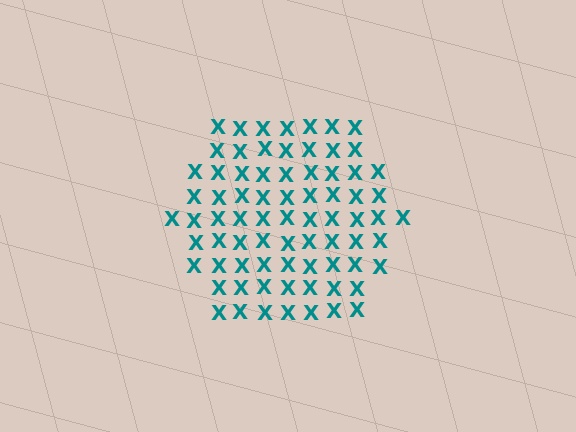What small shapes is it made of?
It is made of small letter X's.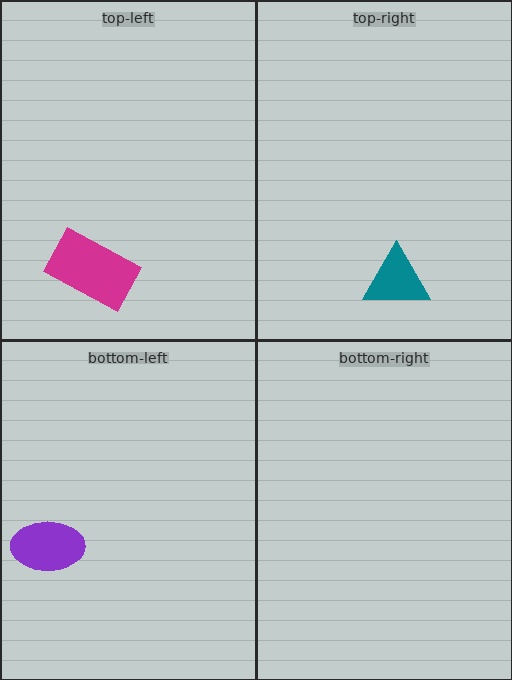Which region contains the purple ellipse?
The bottom-left region.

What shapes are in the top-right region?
The teal triangle.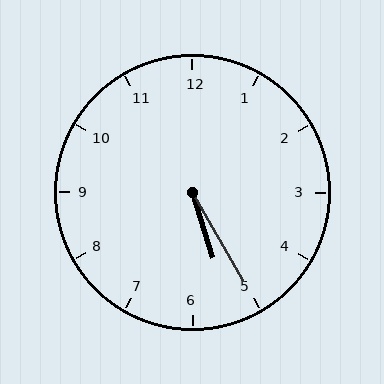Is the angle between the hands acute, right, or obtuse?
It is acute.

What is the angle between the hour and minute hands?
Approximately 12 degrees.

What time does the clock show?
5:25.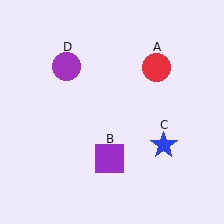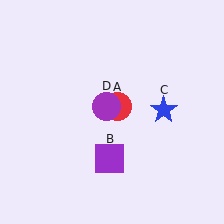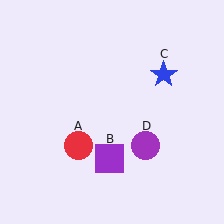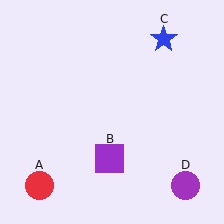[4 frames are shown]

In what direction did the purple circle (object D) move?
The purple circle (object D) moved down and to the right.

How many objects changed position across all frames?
3 objects changed position: red circle (object A), blue star (object C), purple circle (object D).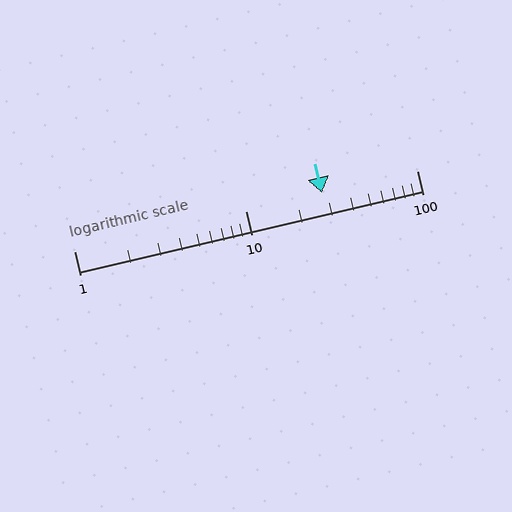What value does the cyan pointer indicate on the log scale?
The pointer indicates approximately 28.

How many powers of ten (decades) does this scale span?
The scale spans 2 decades, from 1 to 100.